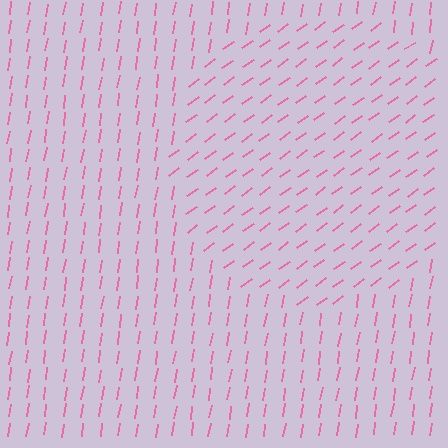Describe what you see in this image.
The image is filled with small pink line segments. A circle region in the image has lines oriented differently from the surrounding lines, creating a visible texture boundary.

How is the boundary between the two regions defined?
The boundary is defined purely by a change in line orientation (approximately 45 degrees difference). All lines are the same color and thickness.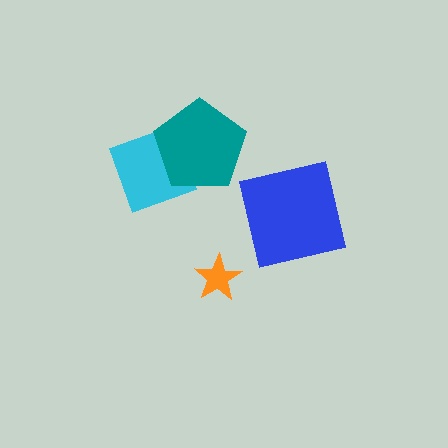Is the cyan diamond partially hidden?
Yes, it is partially covered by another shape.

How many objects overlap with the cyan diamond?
1 object overlaps with the cyan diamond.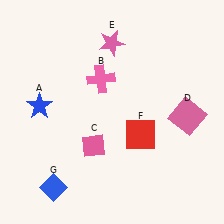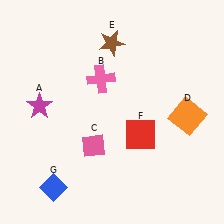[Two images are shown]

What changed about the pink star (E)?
In Image 1, E is pink. In Image 2, it changed to brown.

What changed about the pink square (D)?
In Image 1, D is pink. In Image 2, it changed to orange.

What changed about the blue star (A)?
In Image 1, A is blue. In Image 2, it changed to magenta.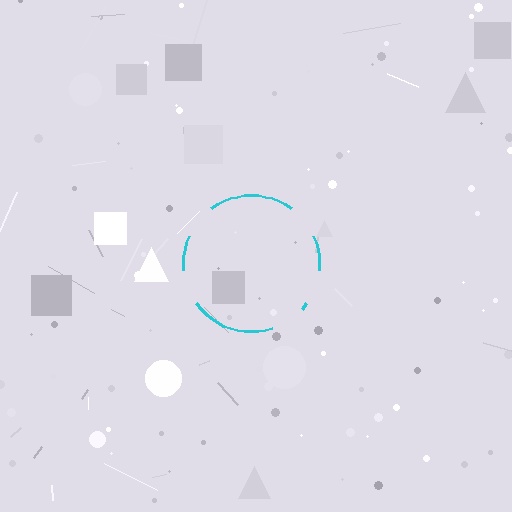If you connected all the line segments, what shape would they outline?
They would outline a circle.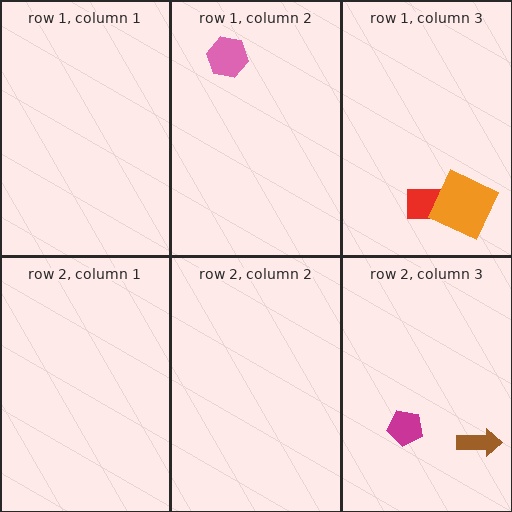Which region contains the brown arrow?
The row 2, column 3 region.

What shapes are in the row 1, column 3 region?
The red rectangle, the orange square.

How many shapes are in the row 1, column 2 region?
1.